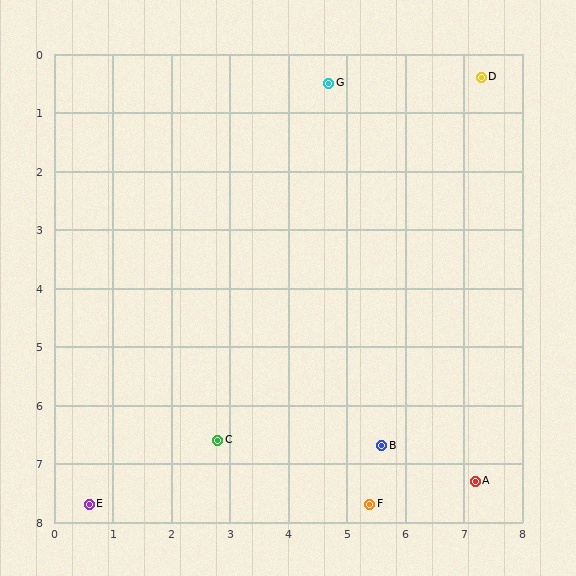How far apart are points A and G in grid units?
Points A and G are about 7.2 grid units apart.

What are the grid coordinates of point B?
Point B is at approximately (5.6, 6.7).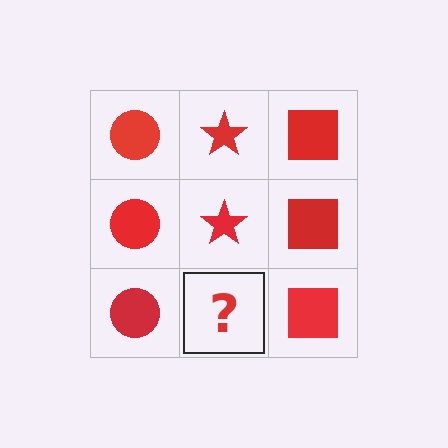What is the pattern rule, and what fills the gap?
The rule is that each column has a consistent shape. The gap should be filled with a red star.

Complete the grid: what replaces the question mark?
The question mark should be replaced with a red star.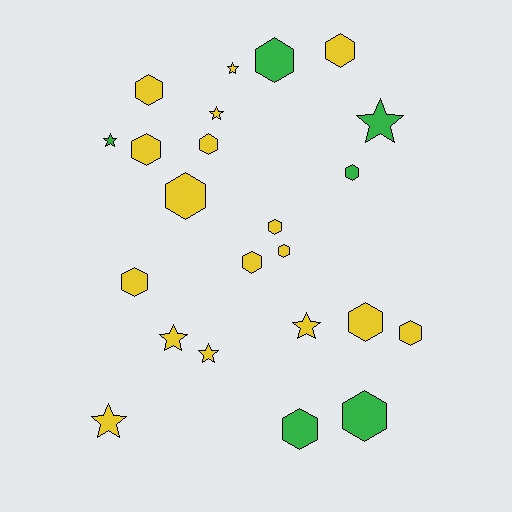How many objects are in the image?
There are 23 objects.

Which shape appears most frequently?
Hexagon, with 15 objects.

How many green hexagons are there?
There are 4 green hexagons.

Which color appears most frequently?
Yellow, with 17 objects.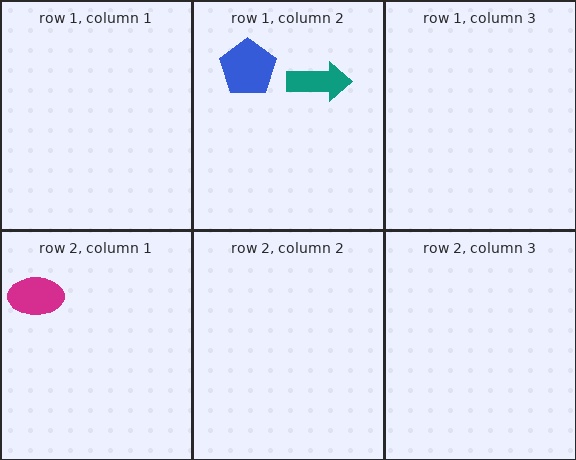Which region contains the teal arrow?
The row 1, column 2 region.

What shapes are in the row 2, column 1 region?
The magenta ellipse.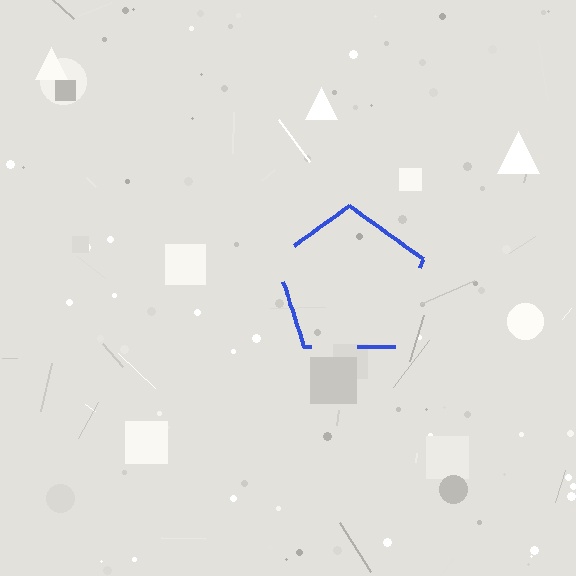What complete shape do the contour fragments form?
The contour fragments form a pentagon.